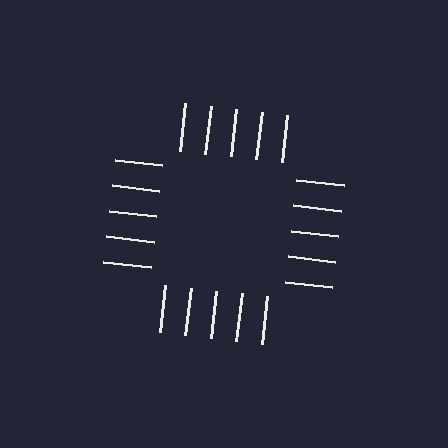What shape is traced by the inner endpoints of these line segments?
An illusory square — the line segments terminate on its edges but no continuous stroke is drawn.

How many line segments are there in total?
20 — 5 along each of the 4 edges.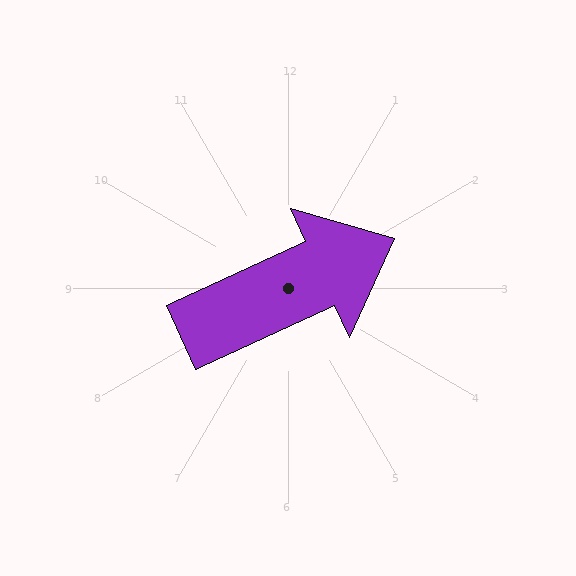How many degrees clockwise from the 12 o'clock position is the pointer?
Approximately 65 degrees.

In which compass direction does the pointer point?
Northeast.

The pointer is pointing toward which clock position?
Roughly 2 o'clock.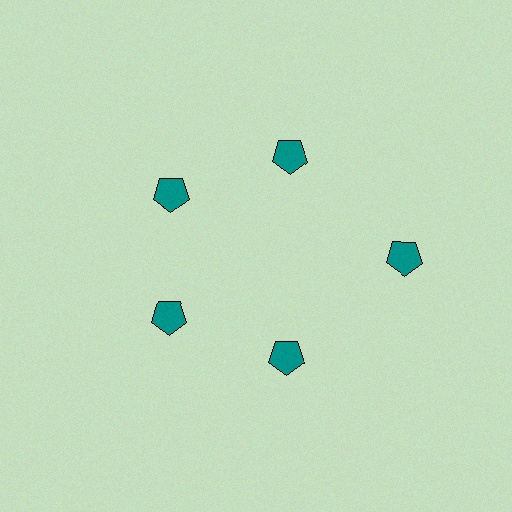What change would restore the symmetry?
The symmetry would be restored by moving it inward, back onto the ring so that all 5 pentagons sit at equal angles and equal distance from the center.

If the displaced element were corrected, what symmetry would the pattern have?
It would have 5-fold rotational symmetry — the pattern would map onto itself every 72 degrees.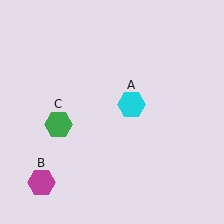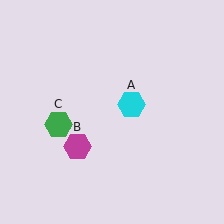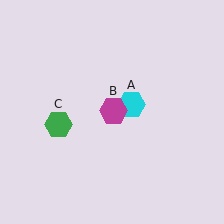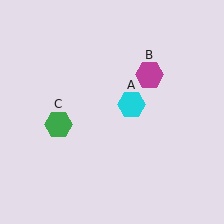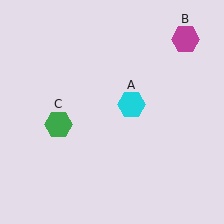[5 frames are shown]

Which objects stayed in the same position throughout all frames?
Cyan hexagon (object A) and green hexagon (object C) remained stationary.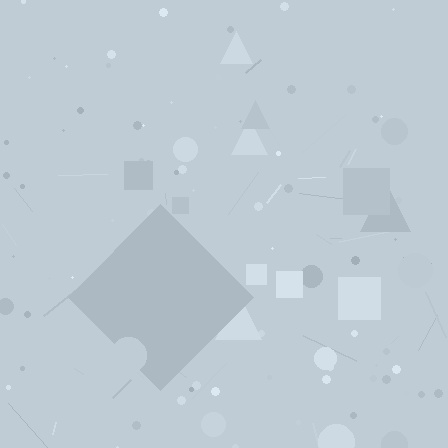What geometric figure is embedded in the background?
A diamond is embedded in the background.